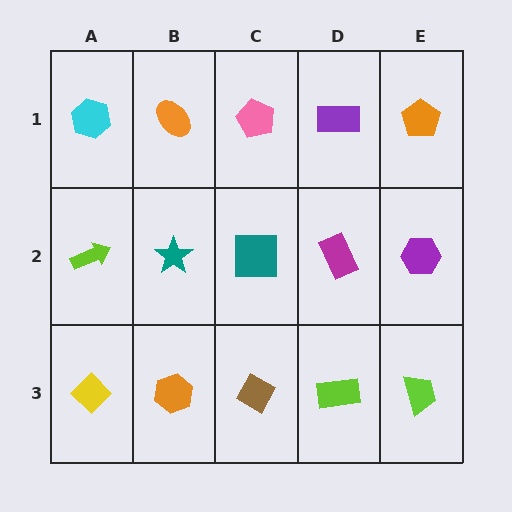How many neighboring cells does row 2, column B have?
4.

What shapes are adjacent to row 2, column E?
An orange pentagon (row 1, column E), a lime trapezoid (row 3, column E), a magenta rectangle (row 2, column D).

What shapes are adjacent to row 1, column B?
A teal star (row 2, column B), a cyan hexagon (row 1, column A), a pink pentagon (row 1, column C).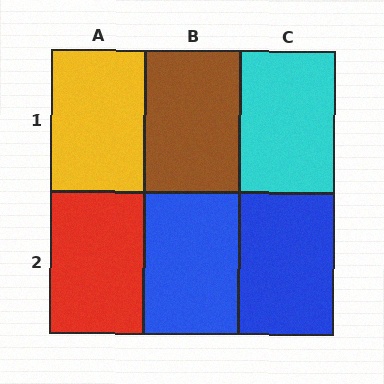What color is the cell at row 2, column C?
Blue.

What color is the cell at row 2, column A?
Red.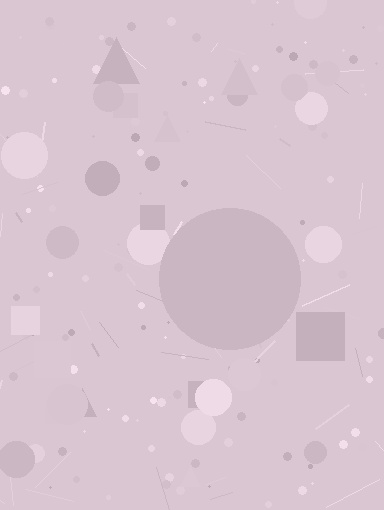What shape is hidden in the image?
A circle is hidden in the image.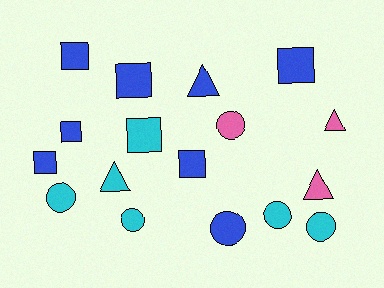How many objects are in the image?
There are 17 objects.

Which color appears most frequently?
Blue, with 8 objects.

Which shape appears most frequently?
Square, with 7 objects.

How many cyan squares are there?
There is 1 cyan square.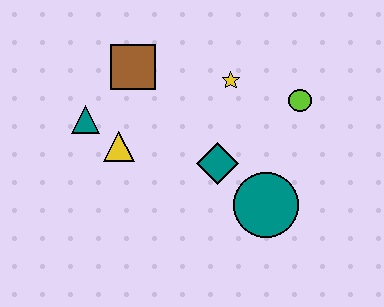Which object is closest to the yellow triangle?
The teal triangle is closest to the yellow triangle.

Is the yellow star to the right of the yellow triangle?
Yes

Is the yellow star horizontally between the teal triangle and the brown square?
No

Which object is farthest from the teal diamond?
The teal triangle is farthest from the teal diamond.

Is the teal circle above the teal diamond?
No